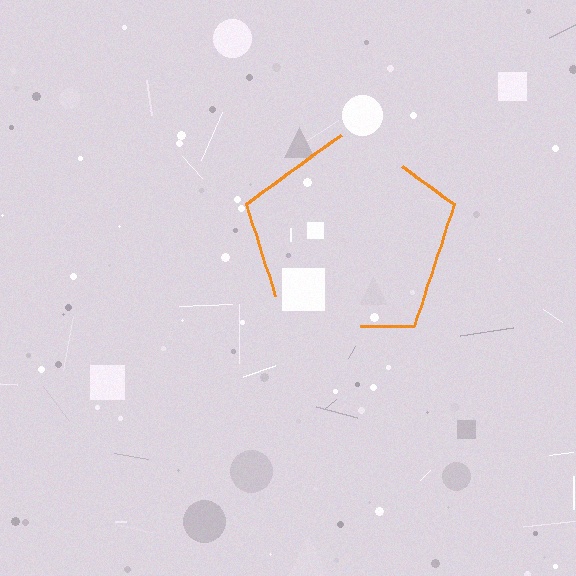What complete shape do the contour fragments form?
The contour fragments form a pentagon.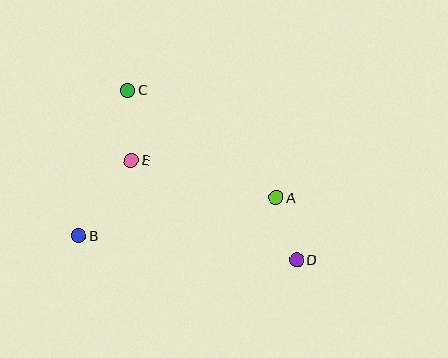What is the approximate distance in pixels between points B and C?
The distance between B and C is approximately 154 pixels.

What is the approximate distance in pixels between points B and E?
The distance between B and E is approximately 92 pixels.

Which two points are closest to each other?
Points A and D are closest to each other.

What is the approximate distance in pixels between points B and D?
The distance between B and D is approximately 220 pixels.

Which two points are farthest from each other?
Points C and D are farthest from each other.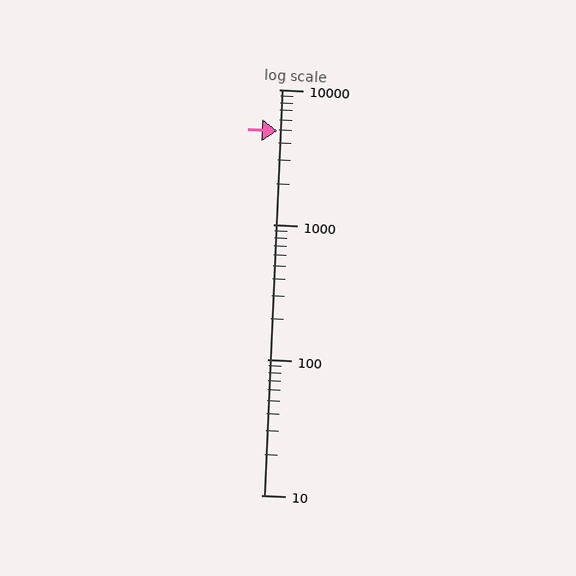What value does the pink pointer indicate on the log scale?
The pointer indicates approximately 4900.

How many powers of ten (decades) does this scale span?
The scale spans 3 decades, from 10 to 10000.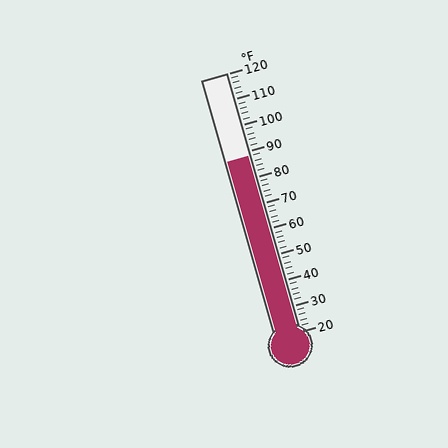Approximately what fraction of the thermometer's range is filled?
The thermometer is filled to approximately 70% of its range.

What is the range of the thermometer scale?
The thermometer scale ranges from 20°F to 120°F.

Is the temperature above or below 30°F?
The temperature is above 30°F.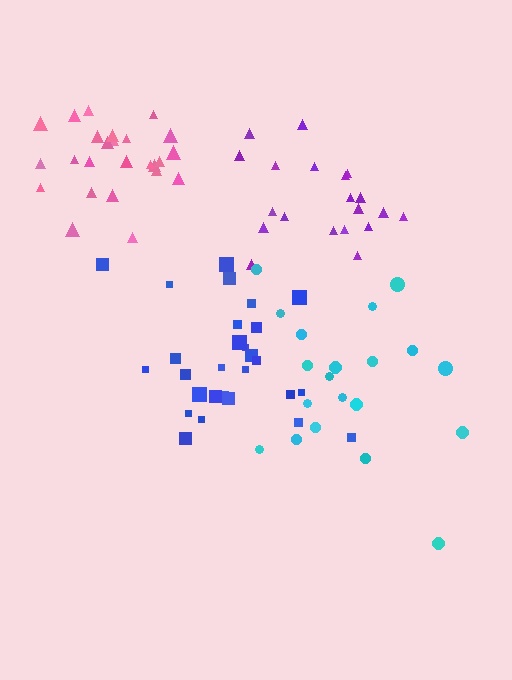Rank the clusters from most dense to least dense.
pink, blue, purple, cyan.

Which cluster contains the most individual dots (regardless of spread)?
Blue (28).